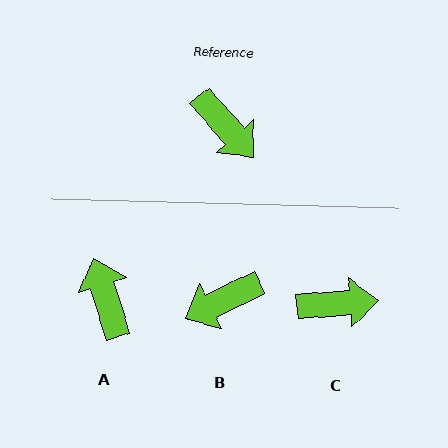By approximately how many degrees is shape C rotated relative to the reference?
Approximately 53 degrees counter-clockwise.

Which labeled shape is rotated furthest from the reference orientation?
A, about 156 degrees away.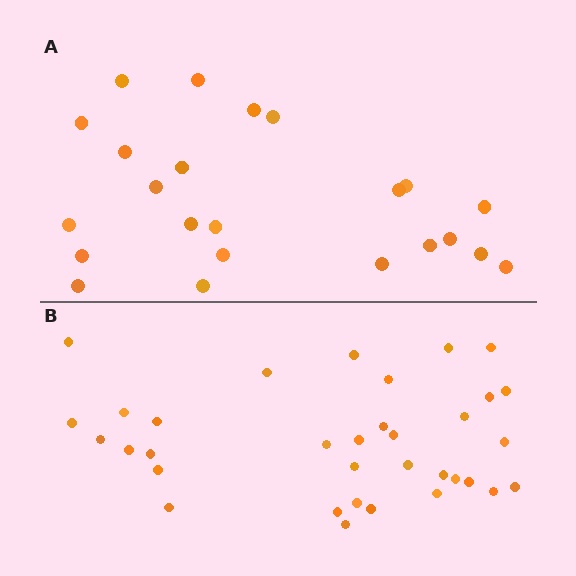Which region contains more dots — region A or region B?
Region B (the bottom region) has more dots.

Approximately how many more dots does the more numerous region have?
Region B has roughly 12 or so more dots than region A.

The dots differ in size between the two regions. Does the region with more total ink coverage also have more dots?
No. Region A has more total ink coverage because its dots are larger, but region B actually contains more individual dots. Total area can be misleading — the number of items is what matters here.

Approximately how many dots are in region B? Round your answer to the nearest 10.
About 30 dots. (The exact count is 34, which rounds to 30.)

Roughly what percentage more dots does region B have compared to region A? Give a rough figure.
About 50% more.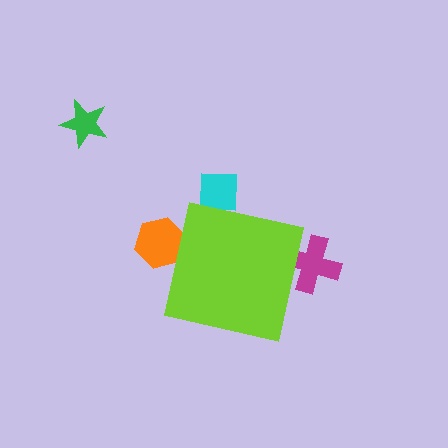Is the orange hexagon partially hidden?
Yes, the orange hexagon is partially hidden behind the lime square.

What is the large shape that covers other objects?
A lime square.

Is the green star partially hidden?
No, the green star is fully visible.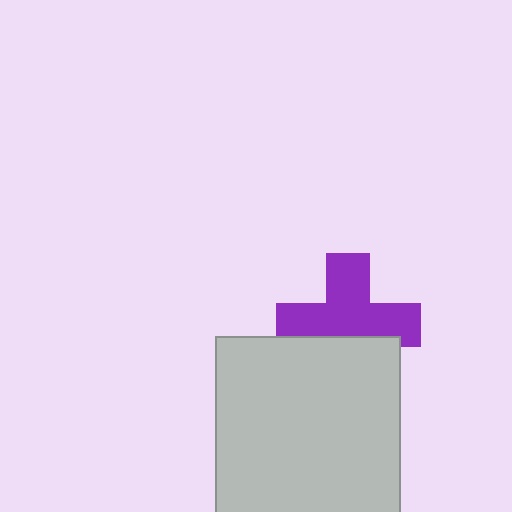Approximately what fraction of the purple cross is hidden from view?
Roughly 34% of the purple cross is hidden behind the light gray square.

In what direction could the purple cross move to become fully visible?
The purple cross could move up. That would shift it out from behind the light gray square entirely.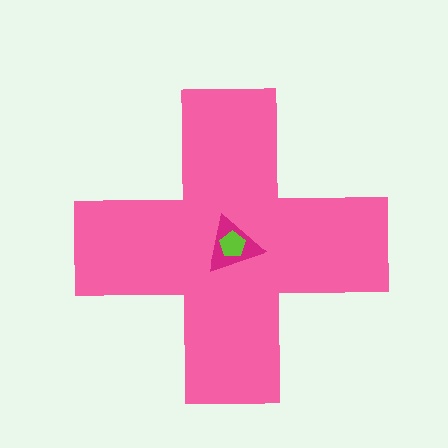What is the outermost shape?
The pink cross.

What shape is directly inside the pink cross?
The magenta triangle.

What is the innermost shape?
The lime pentagon.